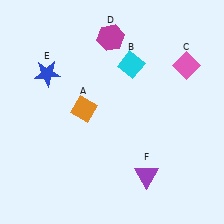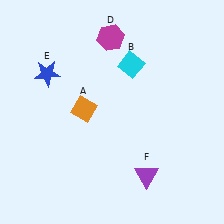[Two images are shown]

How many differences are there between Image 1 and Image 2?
There is 1 difference between the two images.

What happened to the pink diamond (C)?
The pink diamond (C) was removed in Image 2. It was in the top-right area of Image 1.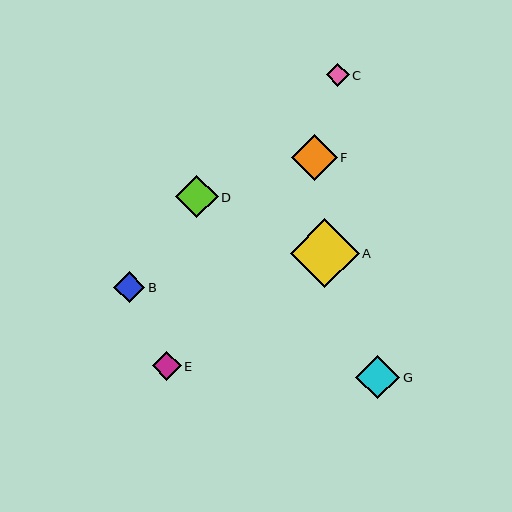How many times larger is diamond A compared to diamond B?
Diamond A is approximately 2.2 times the size of diamond B.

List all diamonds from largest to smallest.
From largest to smallest: A, F, G, D, B, E, C.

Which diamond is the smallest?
Diamond C is the smallest with a size of approximately 23 pixels.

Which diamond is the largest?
Diamond A is the largest with a size of approximately 68 pixels.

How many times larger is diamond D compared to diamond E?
Diamond D is approximately 1.5 times the size of diamond E.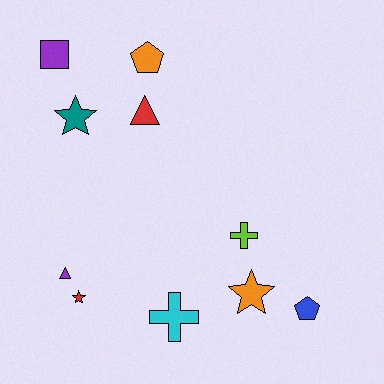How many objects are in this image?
There are 10 objects.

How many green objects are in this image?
There are no green objects.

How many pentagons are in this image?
There are 2 pentagons.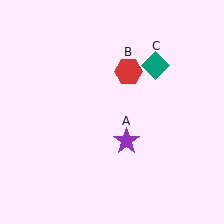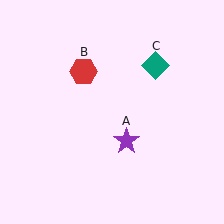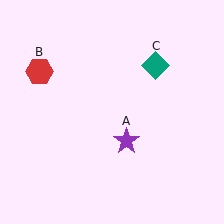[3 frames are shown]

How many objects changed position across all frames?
1 object changed position: red hexagon (object B).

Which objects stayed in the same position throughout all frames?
Purple star (object A) and teal diamond (object C) remained stationary.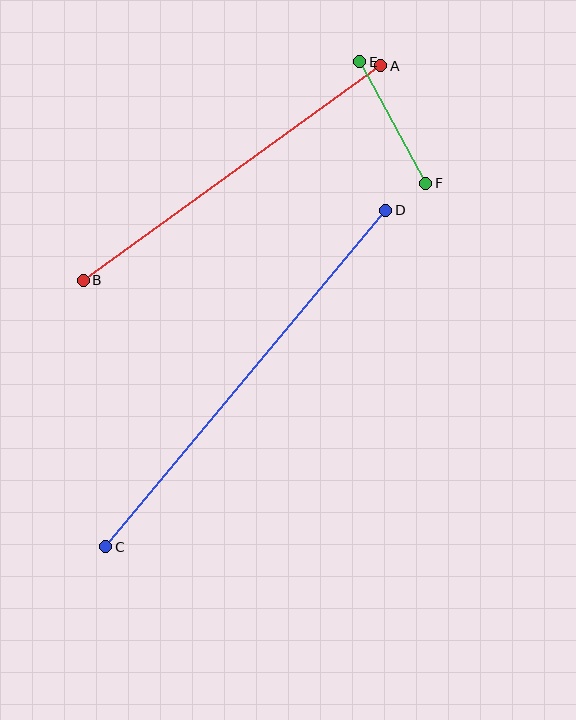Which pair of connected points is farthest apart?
Points C and D are farthest apart.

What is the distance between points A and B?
The distance is approximately 367 pixels.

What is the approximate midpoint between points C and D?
The midpoint is at approximately (246, 379) pixels.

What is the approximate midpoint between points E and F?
The midpoint is at approximately (393, 123) pixels.